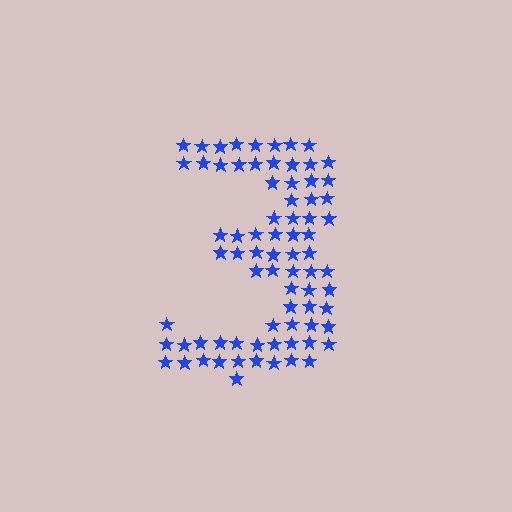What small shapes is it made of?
It is made of small stars.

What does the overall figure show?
The overall figure shows the digit 3.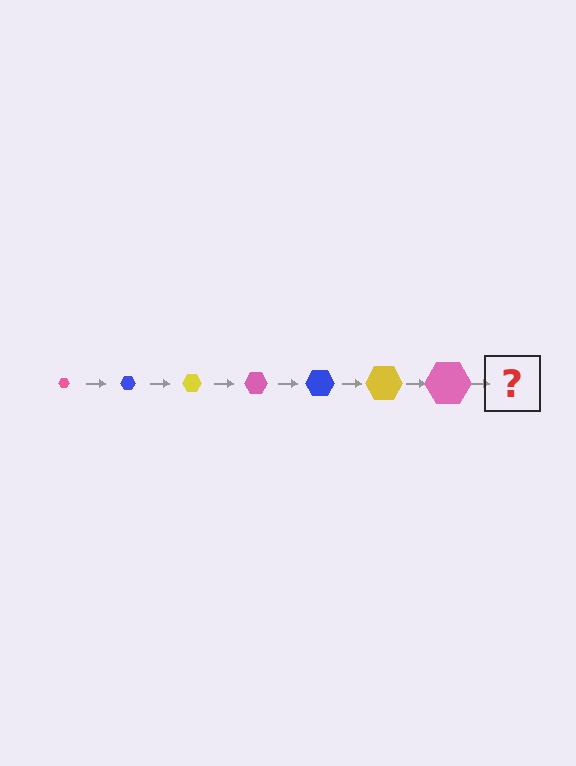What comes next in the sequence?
The next element should be a blue hexagon, larger than the previous one.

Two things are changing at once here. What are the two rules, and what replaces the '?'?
The two rules are that the hexagon grows larger each step and the color cycles through pink, blue, and yellow. The '?' should be a blue hexagon, larger than the previous one.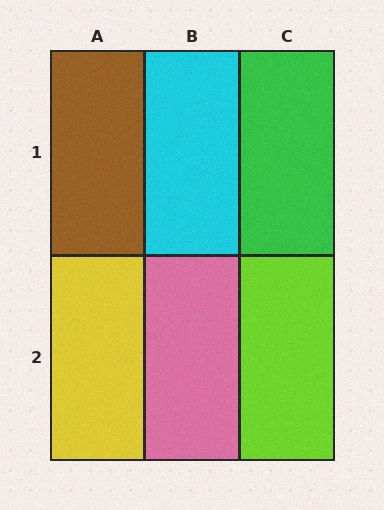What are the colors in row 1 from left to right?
Brown, cyan, green.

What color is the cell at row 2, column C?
Lime.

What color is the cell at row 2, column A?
Yellow.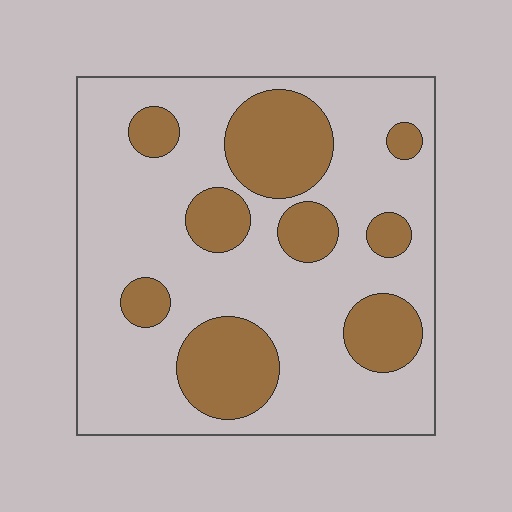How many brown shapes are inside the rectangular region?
9.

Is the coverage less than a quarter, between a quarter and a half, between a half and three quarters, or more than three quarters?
Between a quarter and a half.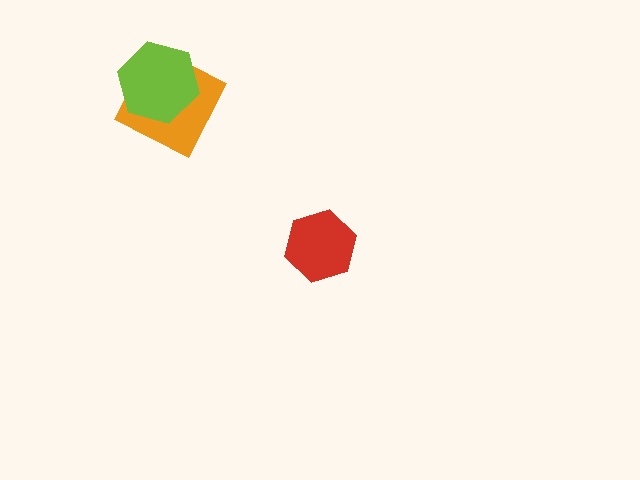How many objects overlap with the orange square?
1 object overlaps with the orange square.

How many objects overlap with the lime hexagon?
1 object overlaps with the lime hexagon.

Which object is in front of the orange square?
The lime hexagon is in front of the orange square.